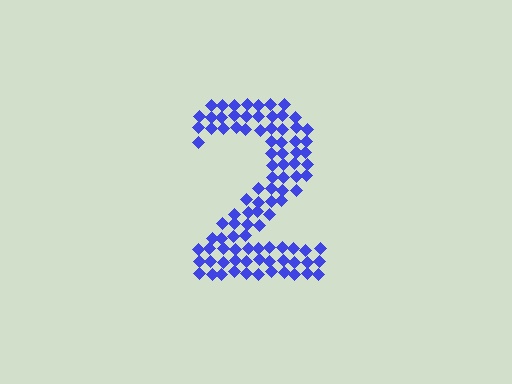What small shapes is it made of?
It is made of small diamonds.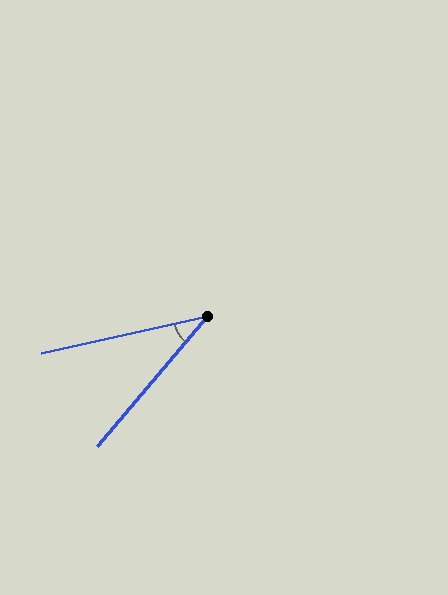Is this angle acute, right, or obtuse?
It is acute.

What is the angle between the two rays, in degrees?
Approximately 37 degrees.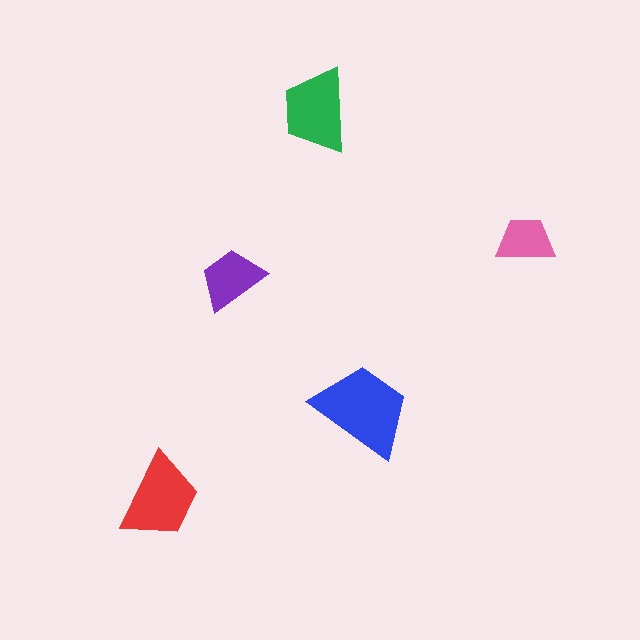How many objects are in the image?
There are 5 objects in the image.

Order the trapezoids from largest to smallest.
the blue one, the red one, the green one, the purple one, the pink one.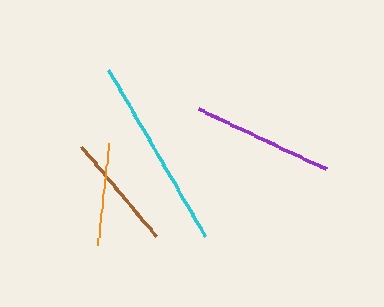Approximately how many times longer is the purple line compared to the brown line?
The purple line is approximately 1.2 times the length of the brown line.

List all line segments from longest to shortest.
From longest to shortest: cyan, purple, brown, orange.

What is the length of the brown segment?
The brown segment is approximately 116 pixels long.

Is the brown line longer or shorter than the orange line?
The brown line is longer than the orange line.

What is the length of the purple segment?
The purple segment is approximately 141 pixels long.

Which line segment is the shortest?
The orange line is the shortest at approximately 103 pixels.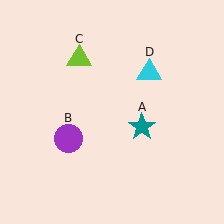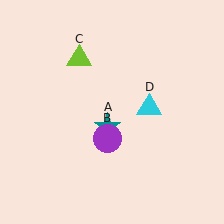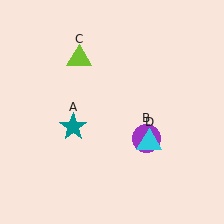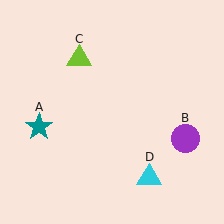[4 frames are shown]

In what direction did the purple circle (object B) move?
The purple circle (object B) moved right.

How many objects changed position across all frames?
3 objects changed position: teal star (object A), purple circle (object B), cyan triangle (object D).